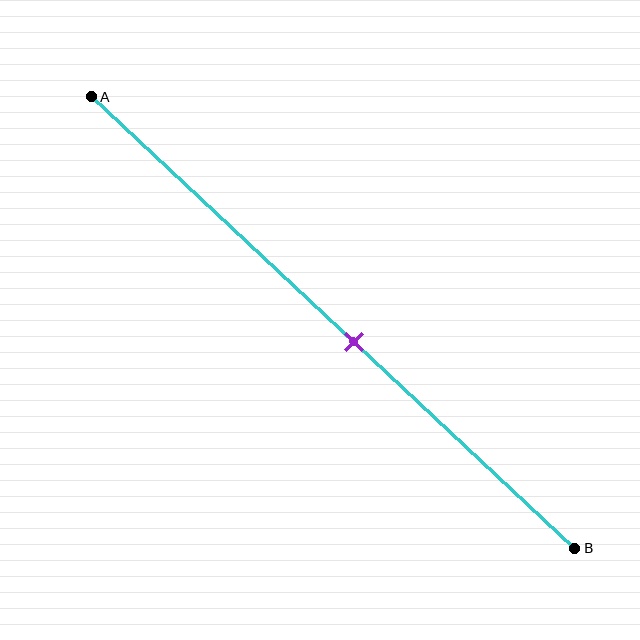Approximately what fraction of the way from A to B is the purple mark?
The purple mark is approximately 55% of the way from A to B.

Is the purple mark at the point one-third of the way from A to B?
No, the mark is at about 55% from A, not at the 33% one-third point.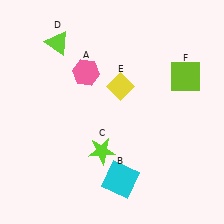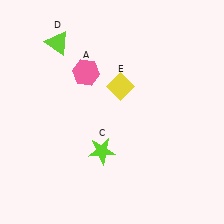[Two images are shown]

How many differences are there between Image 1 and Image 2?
There are 2 differences between the two images.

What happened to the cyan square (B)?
The cyan square (B) was removed in Image 2. It was in the bottom-right area of Image 1.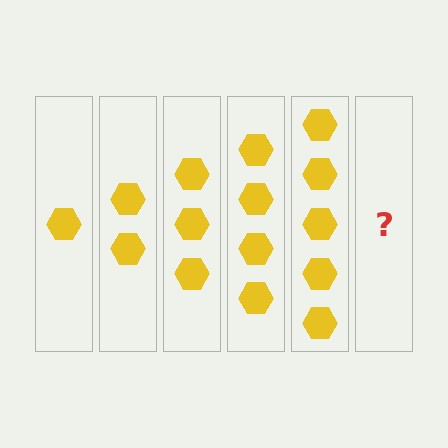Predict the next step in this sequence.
The next step is 6 hexagons.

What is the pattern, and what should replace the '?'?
The pattern is that each step adds one more hexagon. The '?' should be 6 hexagons.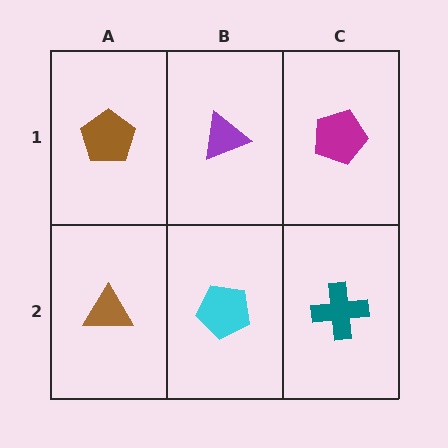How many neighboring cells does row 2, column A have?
2.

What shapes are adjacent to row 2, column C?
A magenta pentagon (row 1, column C), a cyan pentagon (row 2, column B).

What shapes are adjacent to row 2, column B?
A purple triangle (row 1, column B), a brown triangle (row 2, column A), a teal cross (row 2, column C).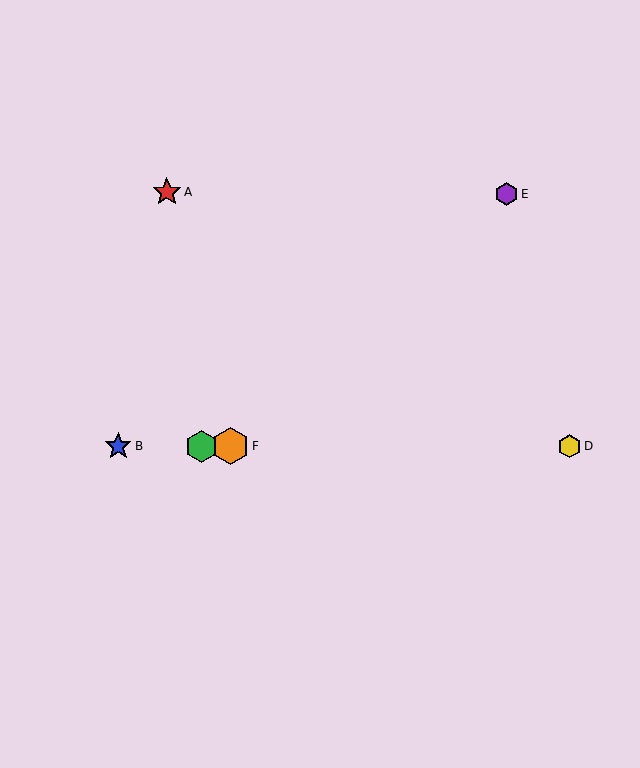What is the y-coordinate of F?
Object F is at y≈446.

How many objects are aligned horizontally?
4 objects (B, C, D, F) are aligned horizontally.